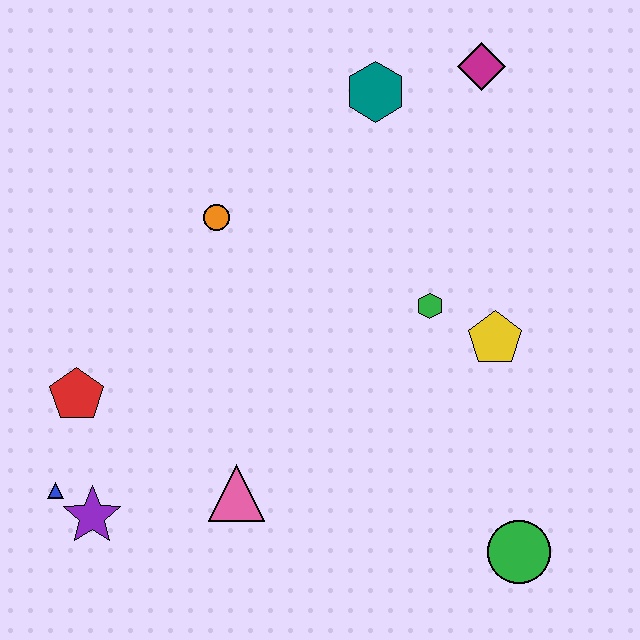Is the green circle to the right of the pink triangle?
Yes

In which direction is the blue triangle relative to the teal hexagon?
The blue triangle is below the teal hexagon.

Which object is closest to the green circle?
The yellow pentagon is closest to the green circle.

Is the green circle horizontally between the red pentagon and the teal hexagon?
No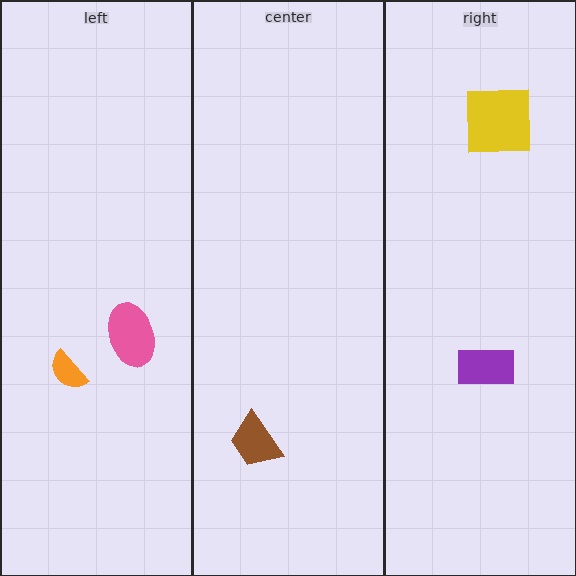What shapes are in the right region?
The purple rectangle, the yellow square.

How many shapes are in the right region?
2.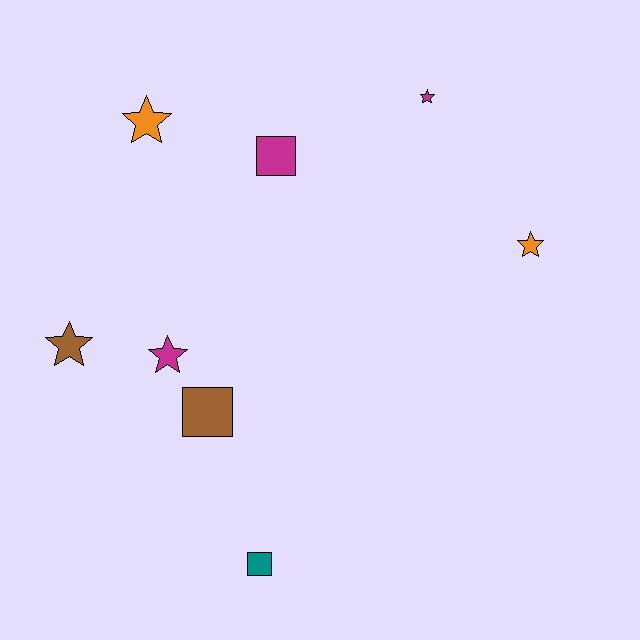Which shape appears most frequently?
Star, with 5 objects.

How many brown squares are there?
There is 1 brown square.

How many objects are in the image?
There are 8 objects.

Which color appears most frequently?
Magenta, with 3 objects.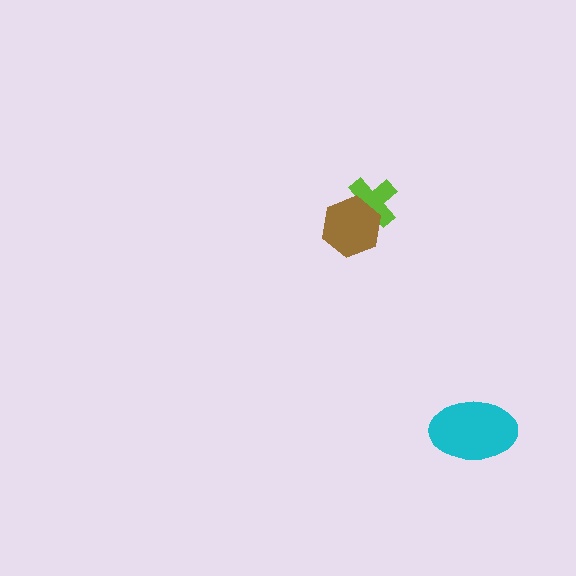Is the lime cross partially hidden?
Yes, it is partially covered by another shape.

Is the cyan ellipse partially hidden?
No, no other shape covers it.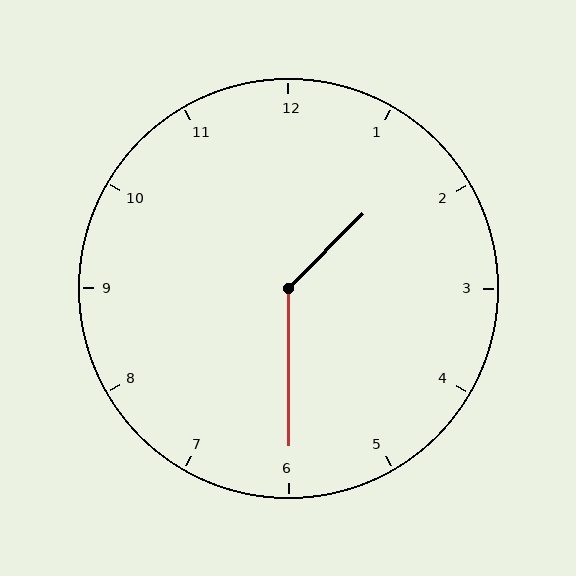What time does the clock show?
1:30.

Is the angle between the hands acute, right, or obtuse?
It is obtuse.